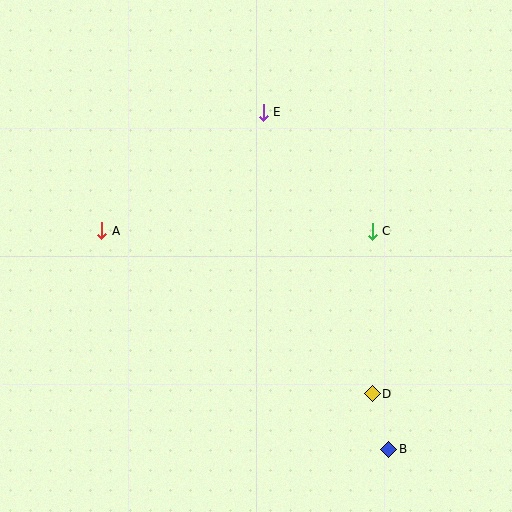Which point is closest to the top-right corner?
Point C is closest to the top-right corner.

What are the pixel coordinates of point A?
Point A is at (102, 231).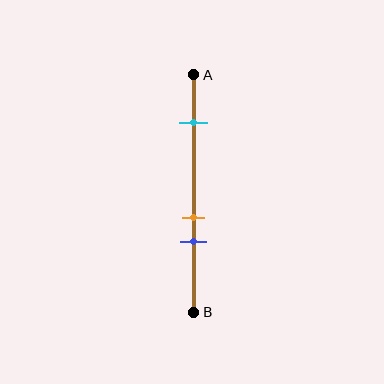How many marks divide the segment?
There are 3 marks dividing the segment.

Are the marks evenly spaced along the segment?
No, the marks are not evenly spaced.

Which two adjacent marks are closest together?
The orange and blue marks are the closest adjacent pair.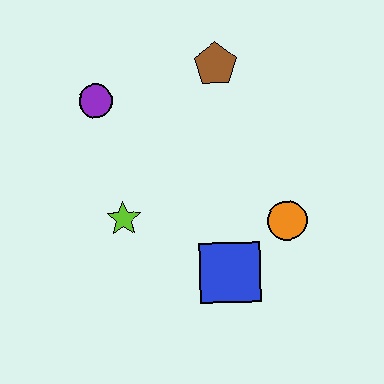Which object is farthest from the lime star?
The brown pentagon is farthest from the lime star.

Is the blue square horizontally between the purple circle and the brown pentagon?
No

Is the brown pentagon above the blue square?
Yes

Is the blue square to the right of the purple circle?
Yes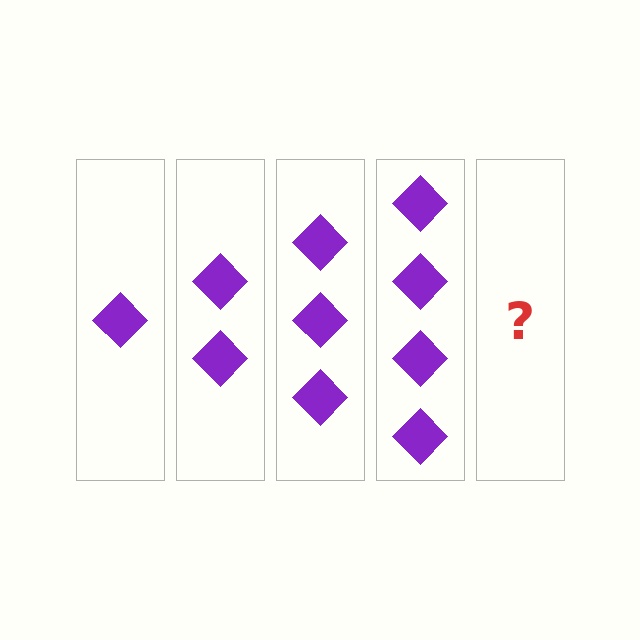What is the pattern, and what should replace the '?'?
The pattern is that each step adds one more diamond. The '?' should be 5 diamonds.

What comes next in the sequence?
The next element should be 5 diamonds.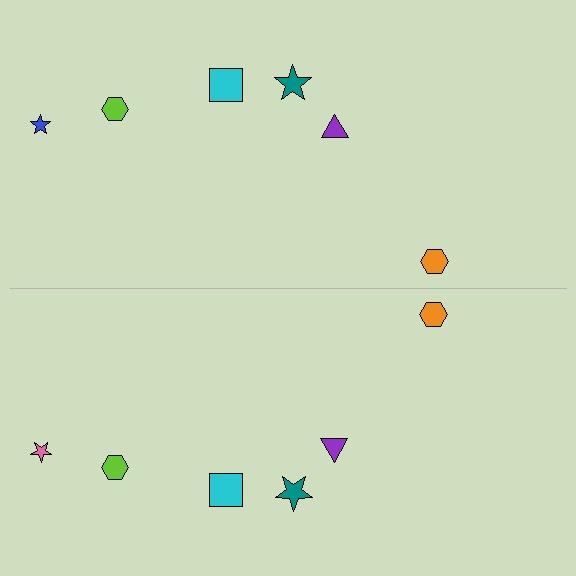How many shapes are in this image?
There are 12 shapes in this image.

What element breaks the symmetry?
The pink star on the bottom side breaks the symmetry — its mirror counterpart is blue.